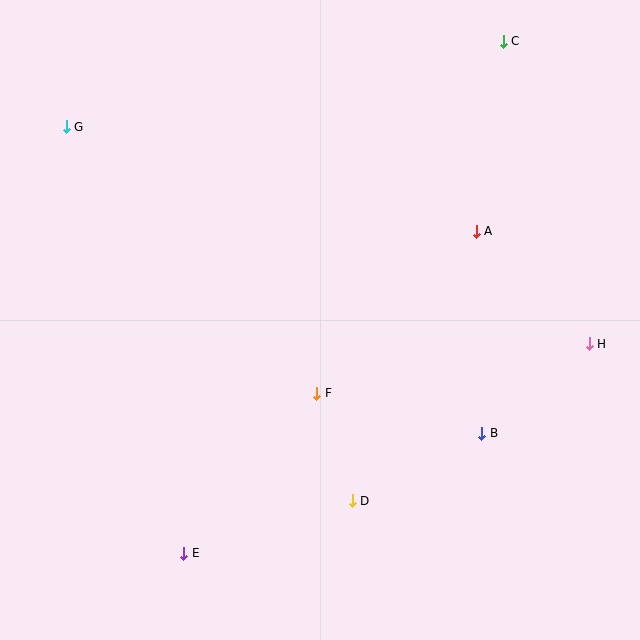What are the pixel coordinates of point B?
Point B is at (482, 433).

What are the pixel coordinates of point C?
Point C is at (503, 41).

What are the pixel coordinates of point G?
Point G is at (66, 127).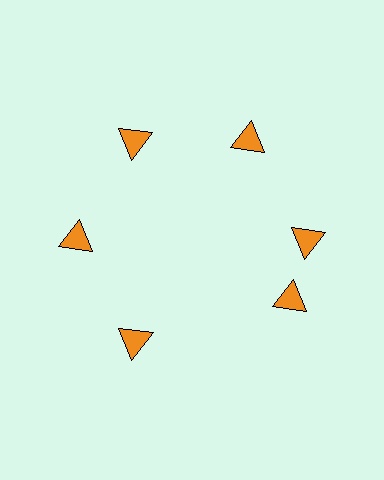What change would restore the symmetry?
The symmetry would be restored by rotating it back into even spacing with its neighbors so that all 6 triangles sit at equal angles and equal distance from the center.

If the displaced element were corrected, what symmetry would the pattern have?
It would have 6-fold rotational symmetry — the pattern would map onto itself every 60 degrees.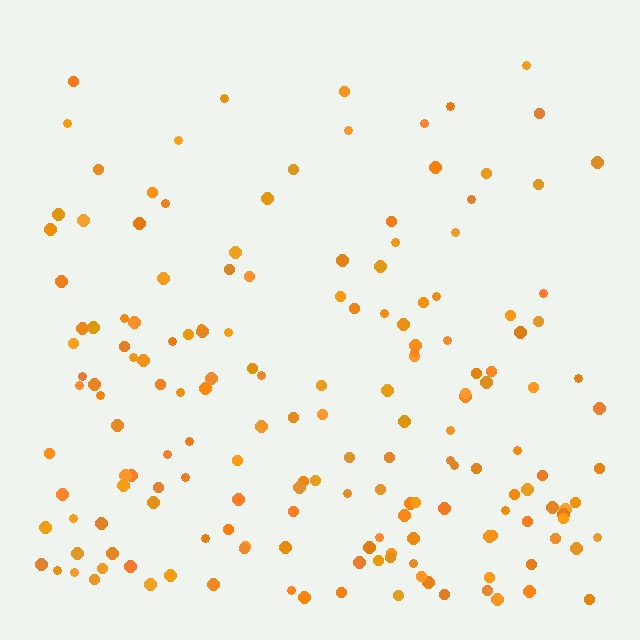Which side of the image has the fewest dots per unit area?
The top.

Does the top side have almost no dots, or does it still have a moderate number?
Still a moderate number, just noticeably fewer than the bottom.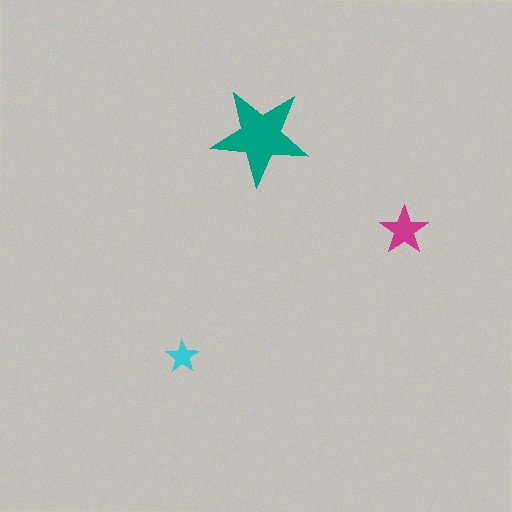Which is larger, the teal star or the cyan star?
The teal one.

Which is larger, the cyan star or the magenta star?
The magenta one.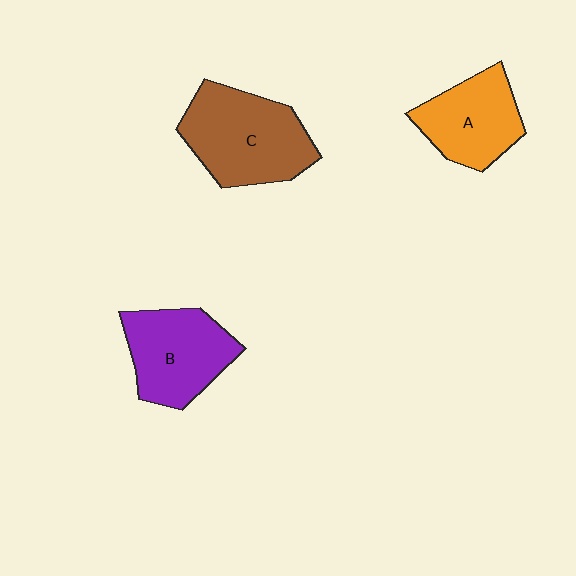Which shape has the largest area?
Shape C (brown).